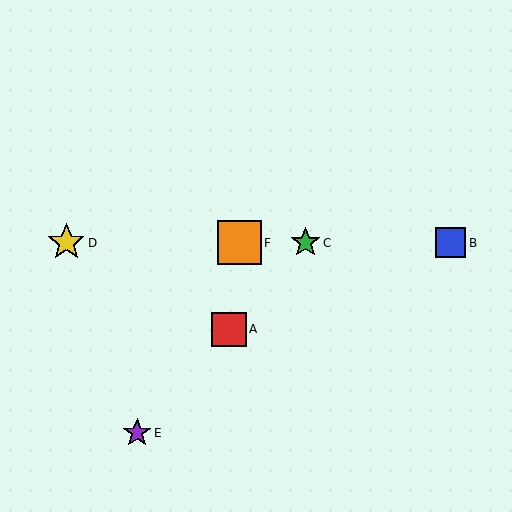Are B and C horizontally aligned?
Yes, both are at y≈243.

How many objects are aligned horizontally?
4 objects (B, C, D, F) are aligned horizontally.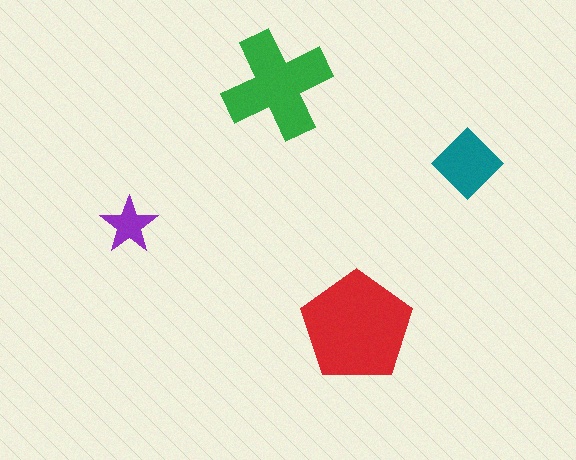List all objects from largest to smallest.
The red pentagon, the green cross, the teal diamond, the purple star.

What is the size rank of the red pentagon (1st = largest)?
1st.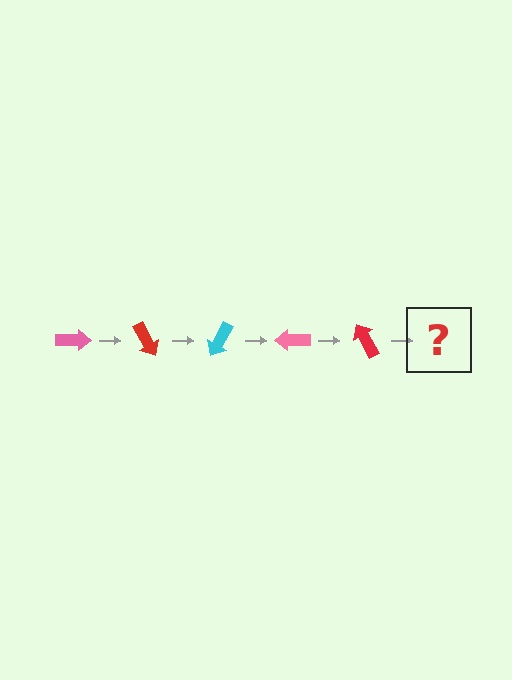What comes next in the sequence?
The next element should be a cyan arrow, rotated 300 degrees from the start.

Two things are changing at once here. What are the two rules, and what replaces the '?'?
The two rules are that it rotates 60 degrees each step and the color cycles through pink, red, and cyan. The '?' should be a cyan arrow, rotated 300 degrees from the start.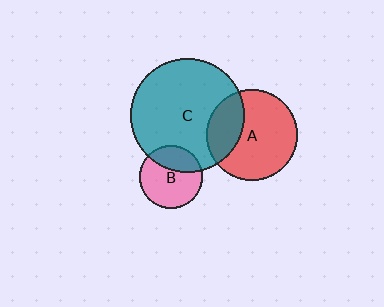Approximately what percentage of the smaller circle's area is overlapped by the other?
Approximately 30%.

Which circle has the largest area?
Circle C (teal).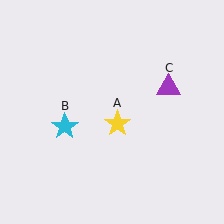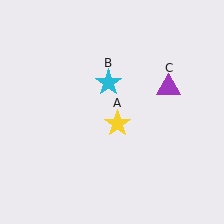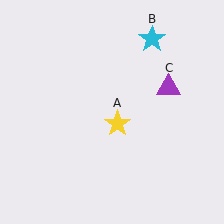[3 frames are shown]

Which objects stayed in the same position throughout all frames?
Yellow star (object A) and purple triangle (object C) remained stationary.